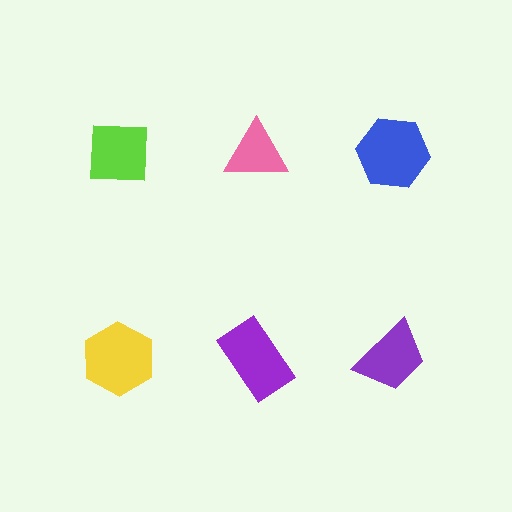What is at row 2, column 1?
A yellow hexagon.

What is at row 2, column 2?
A purple rectangle.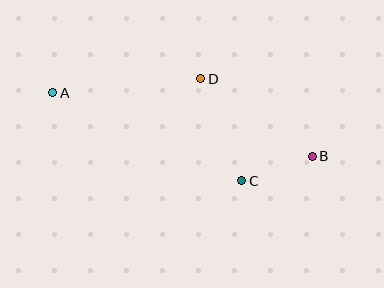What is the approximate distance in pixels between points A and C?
The distance between A and C is approximately 208 pixels.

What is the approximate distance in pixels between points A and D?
The distance between A and D is approximately 149 pixels.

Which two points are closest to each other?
Points B and C are closest to each other.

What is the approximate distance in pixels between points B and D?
The distance between B and D is approximately 136 pixels.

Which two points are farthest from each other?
Points A and B are farthest from each other.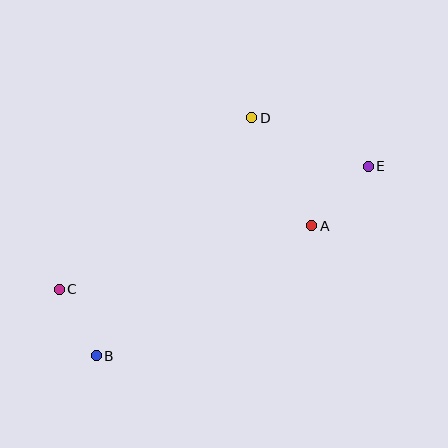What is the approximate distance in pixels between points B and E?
The distance between B and E is approximately 332 pixels.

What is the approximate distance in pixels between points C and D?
The distance between C and D is approximately 258 pixels.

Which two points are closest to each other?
Points B and C are closest to each other.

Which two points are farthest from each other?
Points C and E are farthest from each other.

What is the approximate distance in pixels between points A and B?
The distance between A and B is approximately 252 pixels.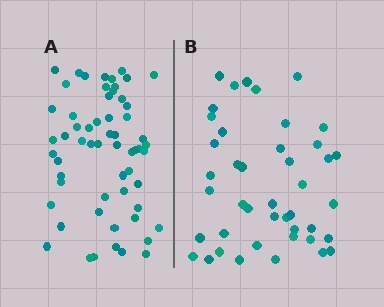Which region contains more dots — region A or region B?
Region A (the left region) has more dots.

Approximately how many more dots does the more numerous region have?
Region A has approximately 15 more dots than region B.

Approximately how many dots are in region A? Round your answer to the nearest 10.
About 60 dots. (The exact count is 59, which rounds to 60.)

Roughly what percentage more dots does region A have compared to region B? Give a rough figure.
About 35% more.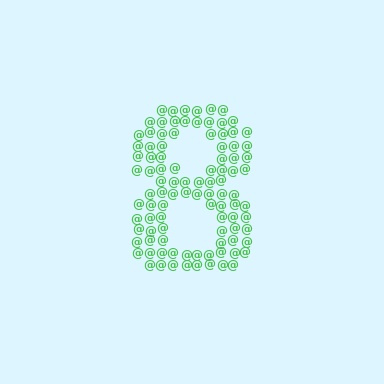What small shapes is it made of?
It is made of small at signs.